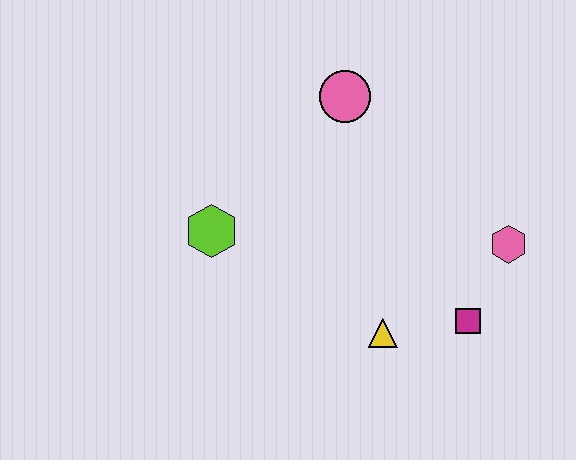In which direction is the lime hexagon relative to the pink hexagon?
The lime hexagon is to the left of the pink hexagon.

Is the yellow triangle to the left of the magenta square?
Yes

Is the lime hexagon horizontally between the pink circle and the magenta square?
No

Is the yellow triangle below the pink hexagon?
Yes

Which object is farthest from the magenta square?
The lime hexagon is farthest from the magenta square.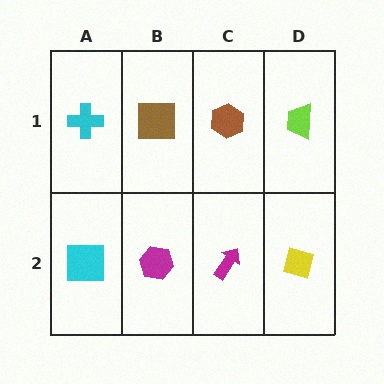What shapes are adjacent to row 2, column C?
A brown hexagon (row 1, column C), a magenta hexagon (row 2, column B), a yellow diamond (row 2, column D).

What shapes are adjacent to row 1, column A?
A cyan square (row 2, column A), a brown square (row 1, column B).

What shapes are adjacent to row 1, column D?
A yellow diamond (row 2, column D), a brown hexagon (row 1, column C).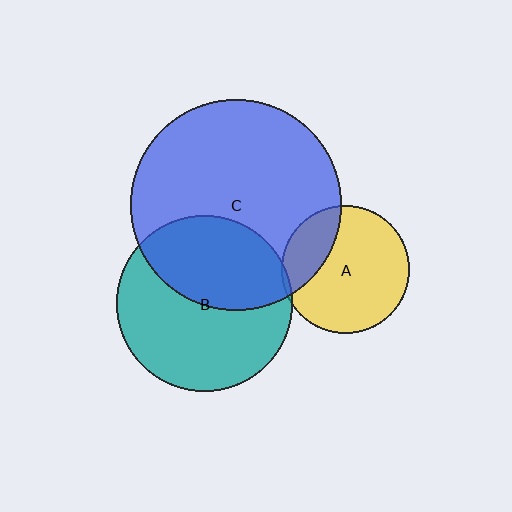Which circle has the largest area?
Circle C (blue).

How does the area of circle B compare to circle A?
Approximately 1.9 times.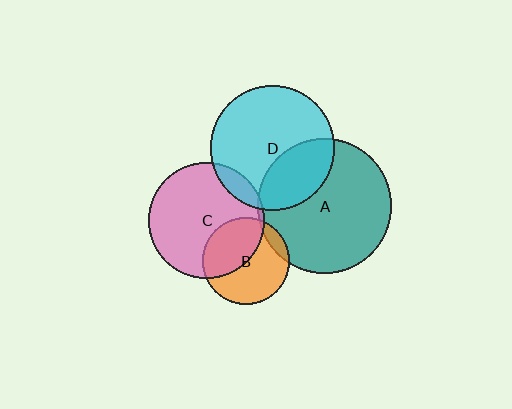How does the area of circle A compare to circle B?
Approximately 2.4 times.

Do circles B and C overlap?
Yes.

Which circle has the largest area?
Circle A (teal).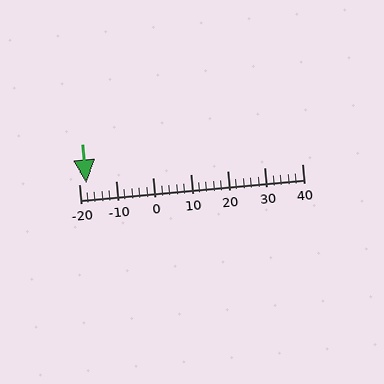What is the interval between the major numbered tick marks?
The major tick marks are spaced 10 units apart.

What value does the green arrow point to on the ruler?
The green arrow points to approximately -18.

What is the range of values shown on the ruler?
The ruler shows values from -20 to 40.